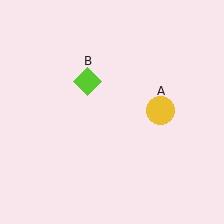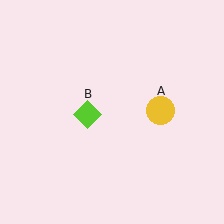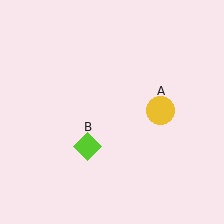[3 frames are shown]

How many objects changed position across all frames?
1 object changed position: lime diamond (object B).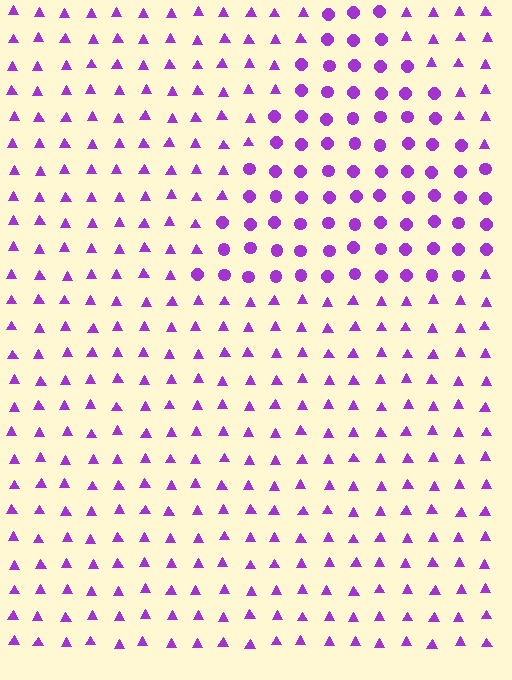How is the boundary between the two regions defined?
The boundary is defined by a change in element shape: circles inside vs. triangles outside. All elements share the same color and spacing.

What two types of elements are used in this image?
The image uses circles inside the triangle region and triangles outside it.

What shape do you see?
I see a triangle.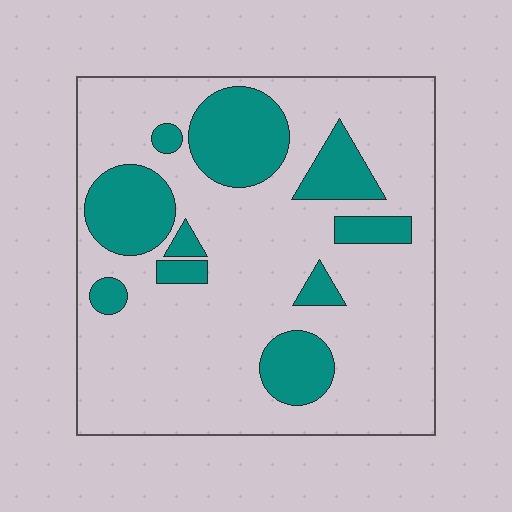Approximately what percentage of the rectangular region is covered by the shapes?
Approximately 25%.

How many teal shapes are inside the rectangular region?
10.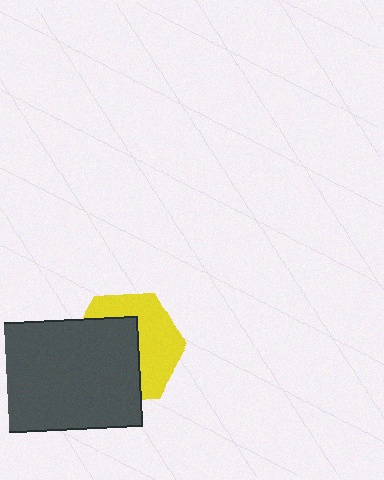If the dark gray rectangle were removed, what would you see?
You would see the complete yellow hexagon.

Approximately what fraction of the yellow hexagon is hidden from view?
Roughly 52% of the yellow hexagon is hidden behind the dark gray rectangle.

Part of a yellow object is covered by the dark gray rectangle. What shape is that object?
It is a hexagon.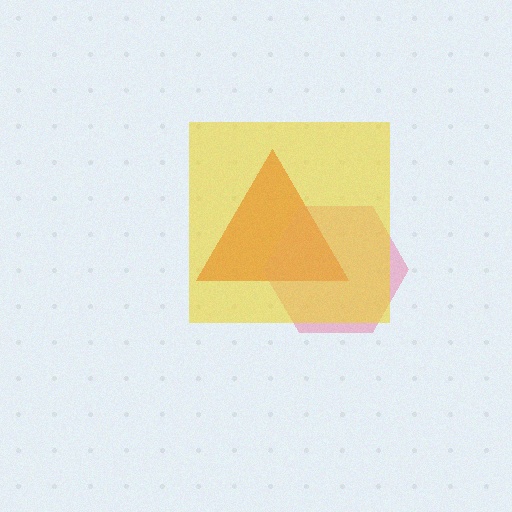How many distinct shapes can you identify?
There are 3 distinct shapes: a red triangle, a pink hexagon, a yellow square.